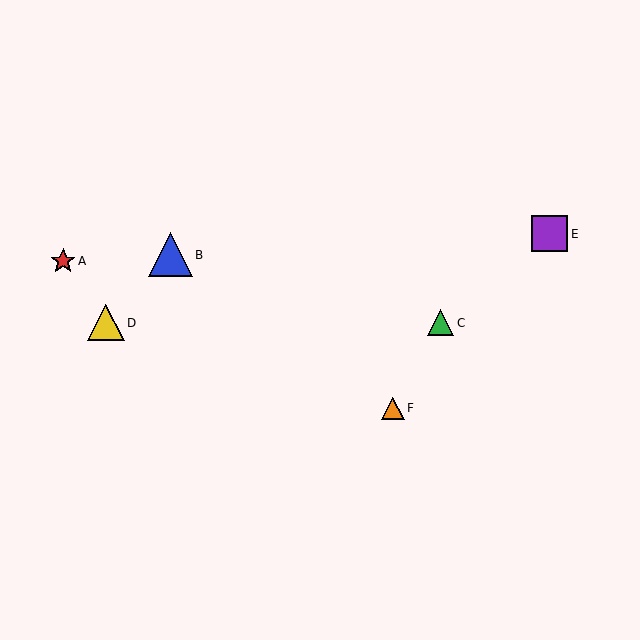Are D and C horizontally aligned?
Yes, both are at y≈323.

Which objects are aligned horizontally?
Objects C, D are aligned horizontally.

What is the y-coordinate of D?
Object D is at y≈323.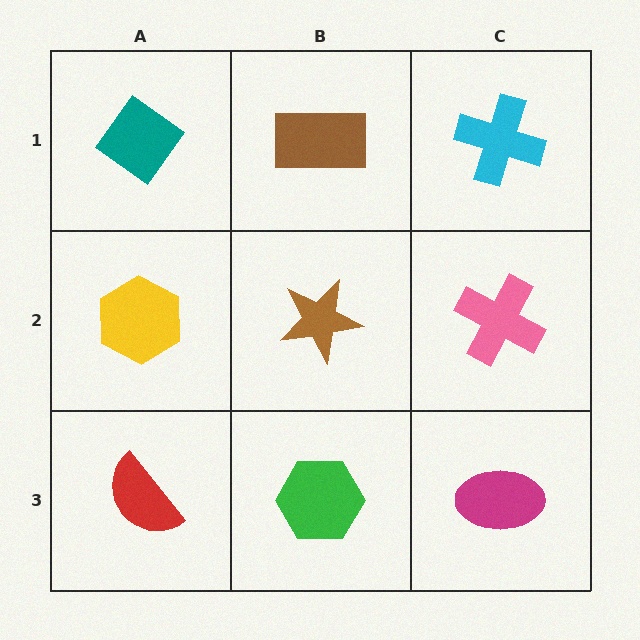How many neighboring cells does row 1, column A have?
2.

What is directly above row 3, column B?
A brown star.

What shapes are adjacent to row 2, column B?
A brown rectangle (row 1, column B), a green hexagon (row 3, column B), a yellow hexagon (row 2, column A), a pink cross (row 2, column C).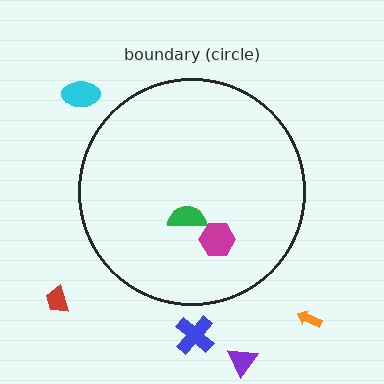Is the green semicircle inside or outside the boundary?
Inside.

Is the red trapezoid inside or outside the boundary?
Outside.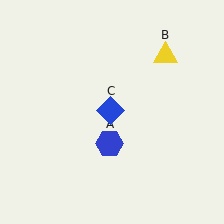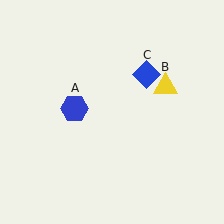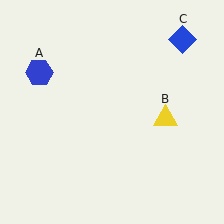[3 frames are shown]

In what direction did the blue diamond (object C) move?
The blue diamond (object C) moved up and to the right.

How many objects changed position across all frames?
3 objects changed position: blue hexagon (object A), yellow triangle (object B), blue diamond (object C).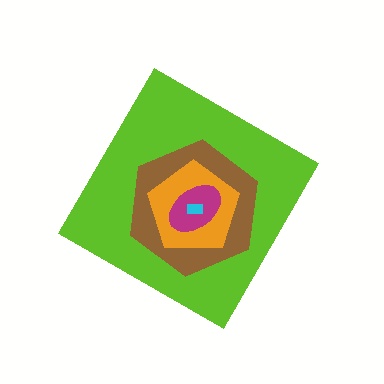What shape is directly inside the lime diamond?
The brown hexagon.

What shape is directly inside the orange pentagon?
The magenta ellipse.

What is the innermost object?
The cyan rectangle.